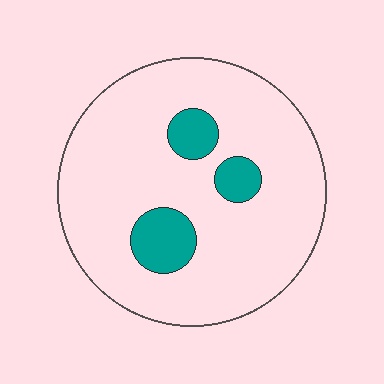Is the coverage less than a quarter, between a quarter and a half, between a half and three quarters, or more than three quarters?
Less than a quarter.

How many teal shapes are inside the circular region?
3.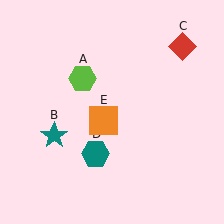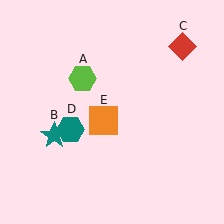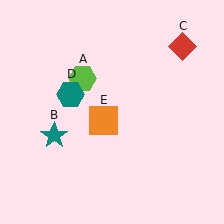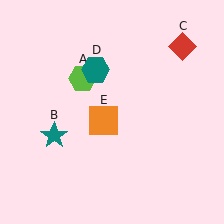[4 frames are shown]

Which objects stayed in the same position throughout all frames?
Lime hexagon (object A) and teal star (object B) and red diamond (object C) and orange square (object E) remained stationary.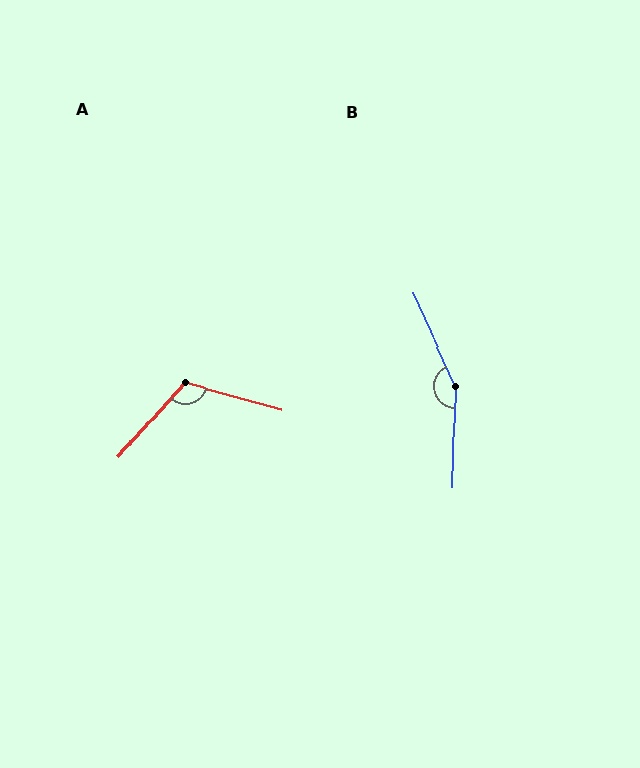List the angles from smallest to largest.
A (116°), B (154°).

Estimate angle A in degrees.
Approximately 116 degrees.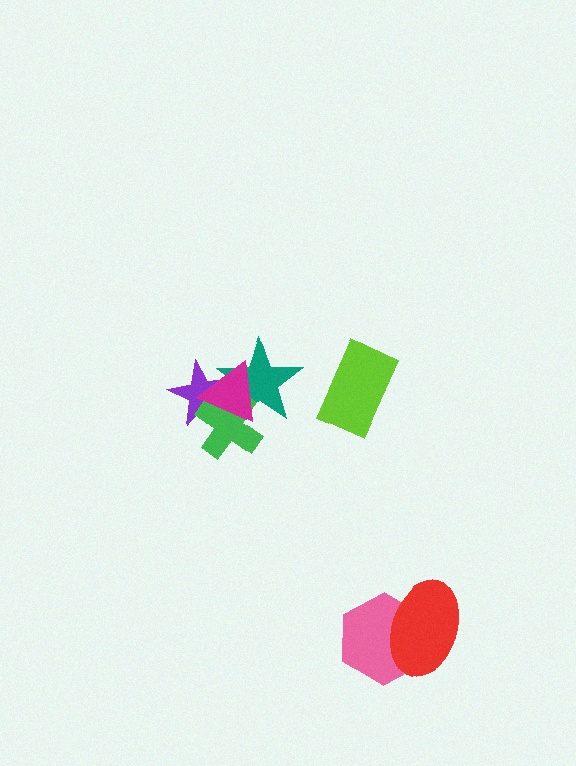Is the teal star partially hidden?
Yes, it is partially covered by another shape.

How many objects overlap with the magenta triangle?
3 objects overlap with the magenta triangle.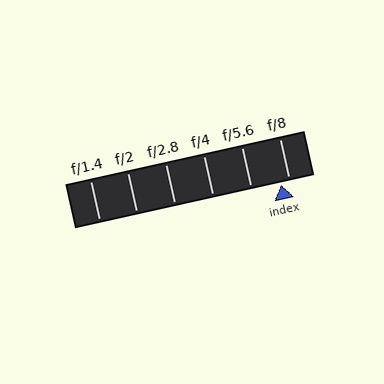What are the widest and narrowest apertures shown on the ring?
The widest aperture shown is f/1.4 and the narrowest is f/8.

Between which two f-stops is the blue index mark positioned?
The index mark is between f/5.6 and f/8.